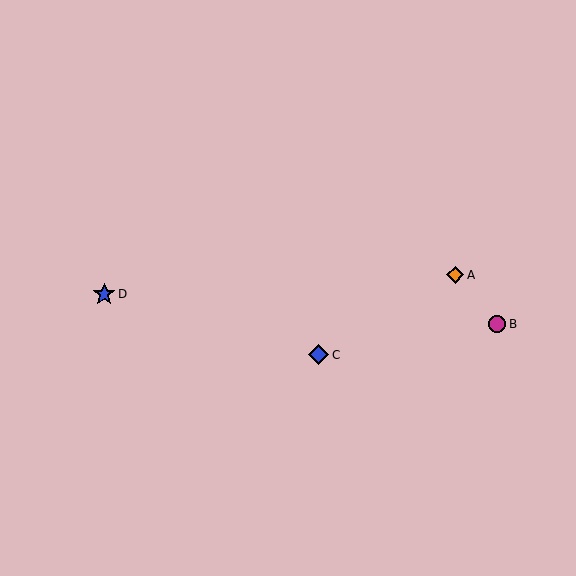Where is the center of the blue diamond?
The center of the blue diamond is at (319, 355).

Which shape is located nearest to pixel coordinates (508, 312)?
The magenta circle (labeled B) at (497, 324) is nearest to that location.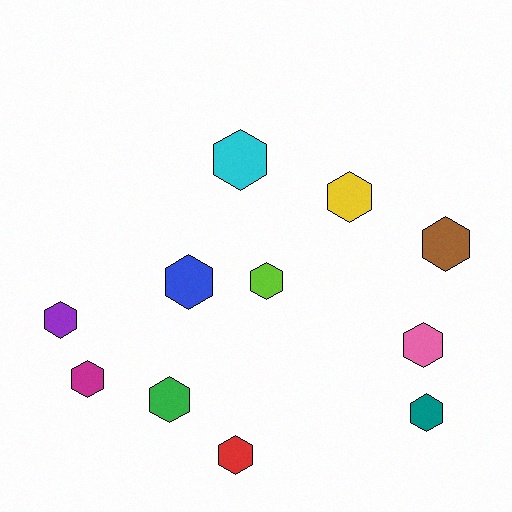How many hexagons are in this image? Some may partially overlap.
There are 11 hexagons.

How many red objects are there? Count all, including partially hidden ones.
There is 1 red object.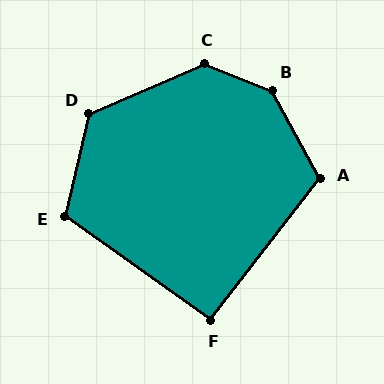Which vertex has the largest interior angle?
B, at approximately 141 degrees.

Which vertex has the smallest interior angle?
F, at approximately 92 degrees.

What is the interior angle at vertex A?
Approximately 113 degrees (obtuse).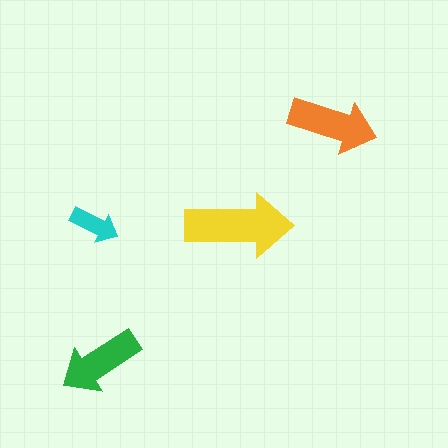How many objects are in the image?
There are 4 objects in the image.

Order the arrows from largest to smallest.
the yellow one, the orange one, the green one, the cyan one.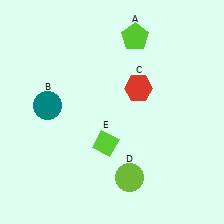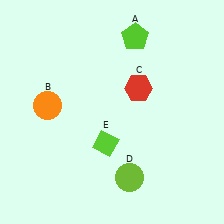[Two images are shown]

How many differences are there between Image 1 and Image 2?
There is 1 difference between the two images.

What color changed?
The circle (B) changed from teal in Image 1 to orange in Image 2.